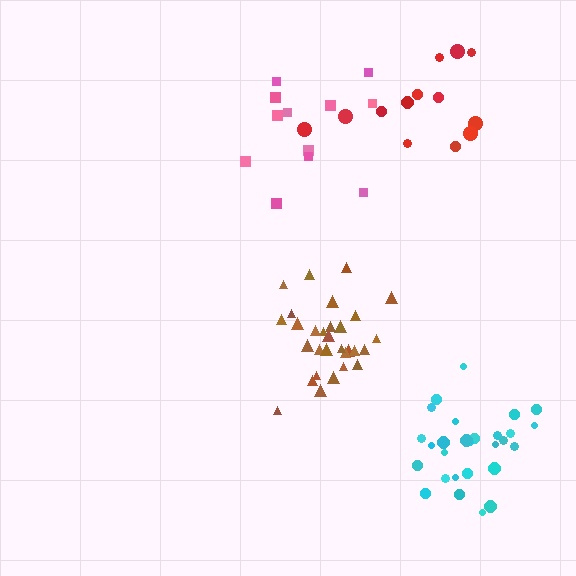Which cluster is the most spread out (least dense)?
Red.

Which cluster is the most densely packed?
Brown.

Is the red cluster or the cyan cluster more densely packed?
Cyan.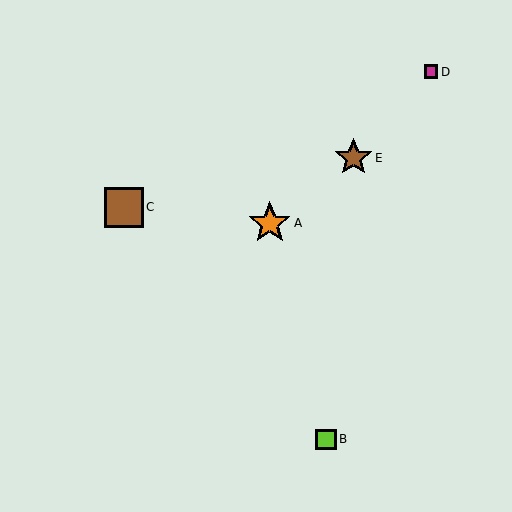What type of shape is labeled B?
Shape B is a lime square.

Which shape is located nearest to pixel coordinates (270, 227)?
The orange star (labeled A) at (270, 223) is nearest to that location.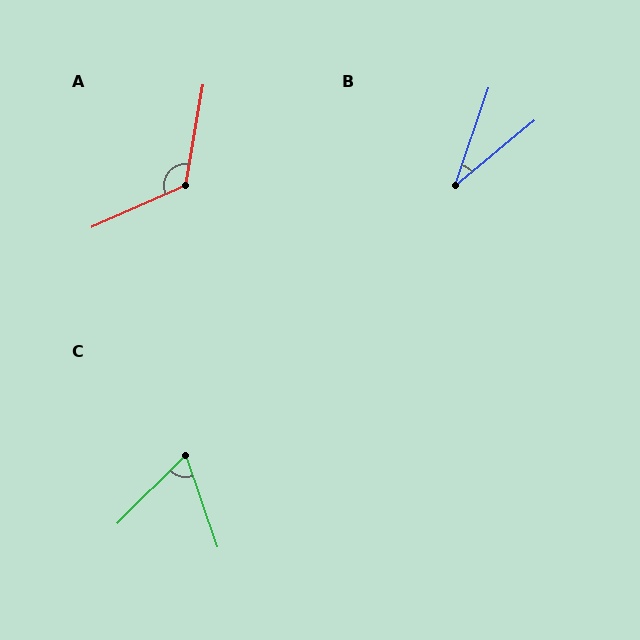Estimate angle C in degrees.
Approximately 64 degrees.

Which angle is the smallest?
B, at approximately 32 degrees.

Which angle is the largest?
A, at approximately 124 degrees.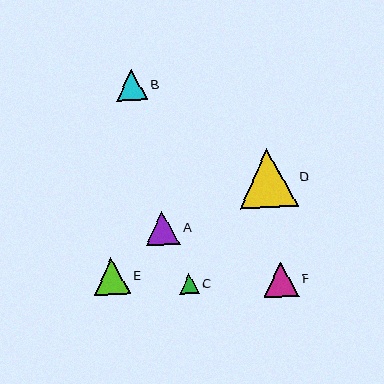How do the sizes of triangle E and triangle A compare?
Triangle E and triangle A are approximately the same size.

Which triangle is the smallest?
Triangle C is the smallest with a size of approximately 20 pixels.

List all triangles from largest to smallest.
From largest to smallest: D, E, F, A, B, C.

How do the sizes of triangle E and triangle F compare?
Triangle E and triangle F are approximately the same size.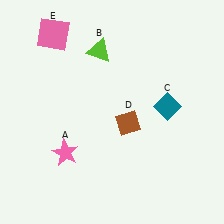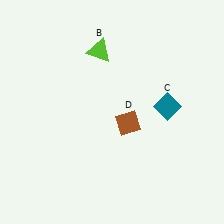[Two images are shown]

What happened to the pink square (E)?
The pink square (E) was removed in Image 2. It was in the top-left area of Image 1.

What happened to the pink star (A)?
The pink star (A) was removed in Image 2. It was in the bottom-left area of Image 1.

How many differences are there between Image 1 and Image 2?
There are 2 differences between the two images.